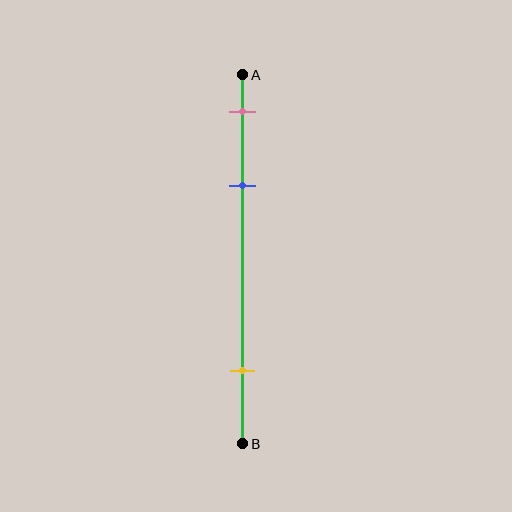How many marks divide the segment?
There are 3 marks dividing the segment.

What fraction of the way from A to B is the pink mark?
The pink mark is approximately 10% (0.1) of the way from A to B.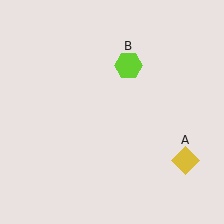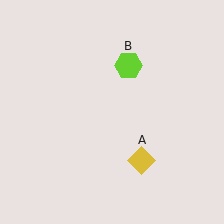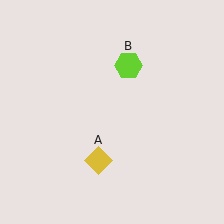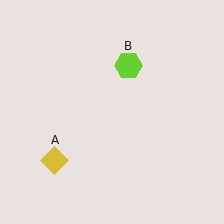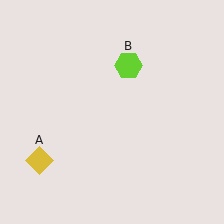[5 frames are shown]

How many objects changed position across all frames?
1 object changed position: yellow diamond (object A).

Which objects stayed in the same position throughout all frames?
Lime hexagon (object B) remained stationary.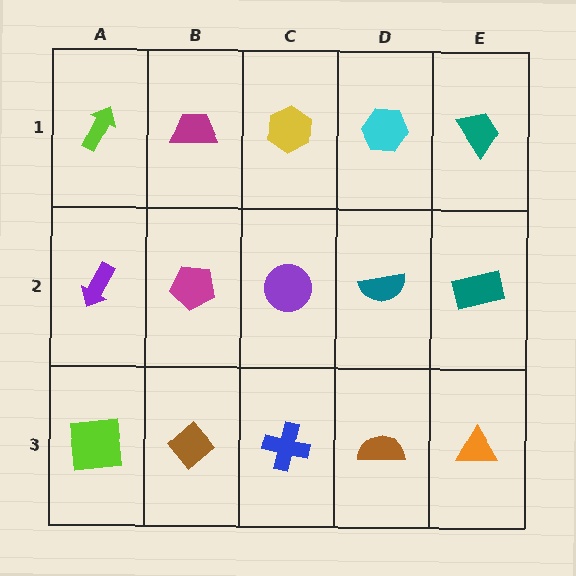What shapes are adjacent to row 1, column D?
A teal semicircle (row 2, column D), a yellow hexagon (row 1, column C), a teal trapezoid (row 1, column E).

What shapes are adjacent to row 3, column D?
A teal semicircle (row 2, column D), a blue cross (row 3, column C), an orange triangle (row 3, column E).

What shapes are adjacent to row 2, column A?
A lime arrow (row 1, column A), a lime square (row 3, column A), a magenta pentagon (row 2, column B).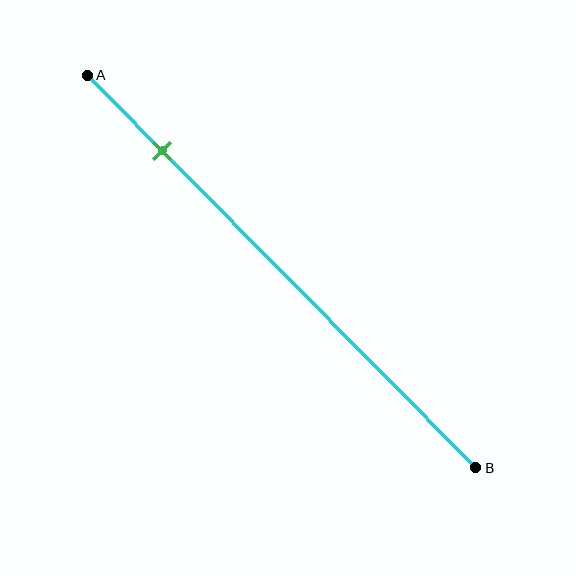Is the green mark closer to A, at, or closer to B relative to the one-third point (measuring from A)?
The green mark is closer to point A than the one-third point of segment AB.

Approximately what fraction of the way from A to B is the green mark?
The green mark is approximately 20% of the way from A to B.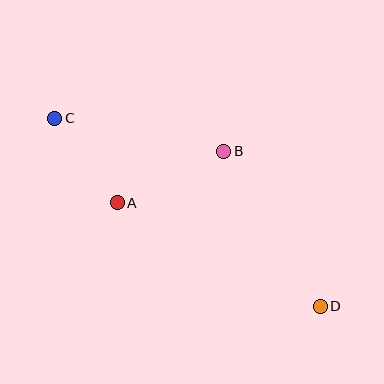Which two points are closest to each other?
Points A and C are closest to each other.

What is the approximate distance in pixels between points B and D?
The distance between B and D is approximately 183 pixels.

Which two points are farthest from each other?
Points C and D are farthest from each other.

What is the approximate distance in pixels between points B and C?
The distance between B and C is approximately 172 pixels.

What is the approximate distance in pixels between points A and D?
The distance between A and D is approximately 228 pixels.